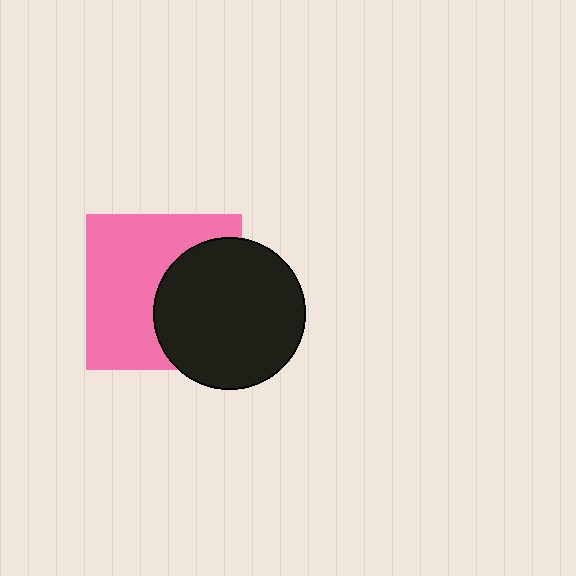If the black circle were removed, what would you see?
You would see the complete pink square.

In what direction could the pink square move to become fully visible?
The pink square could move left. That would shift it out from behind the black circle entirely.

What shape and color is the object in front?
The object in front is a black circle.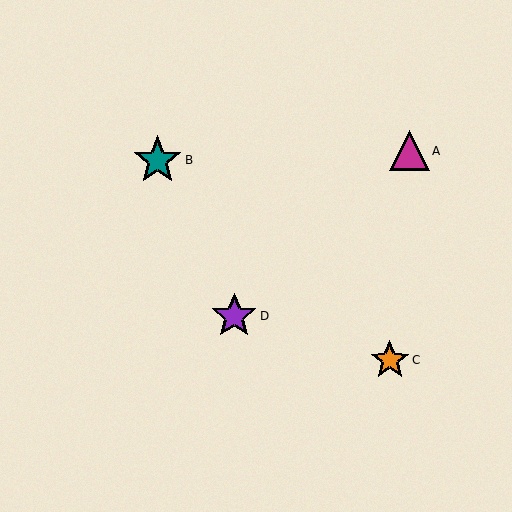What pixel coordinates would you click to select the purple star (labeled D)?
Click at (234, 316) to select the purple star D.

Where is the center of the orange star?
The center of the orange star is at (390, 360).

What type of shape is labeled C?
Shape C is an orange star.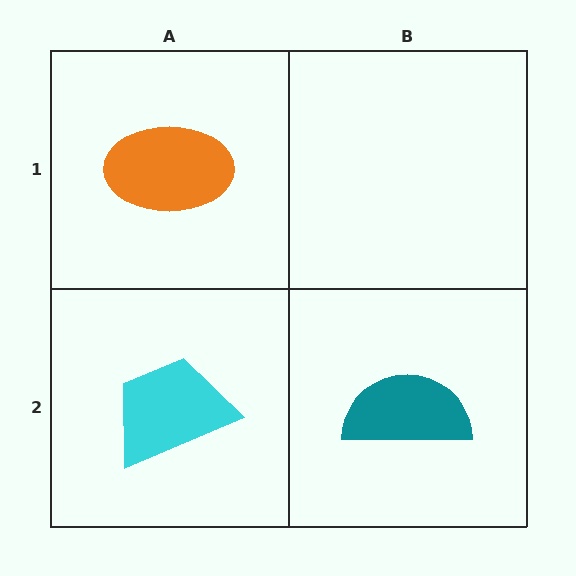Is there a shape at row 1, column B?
No, that cell is empty.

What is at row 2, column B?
A teal semicircle.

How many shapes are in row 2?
2 shapes.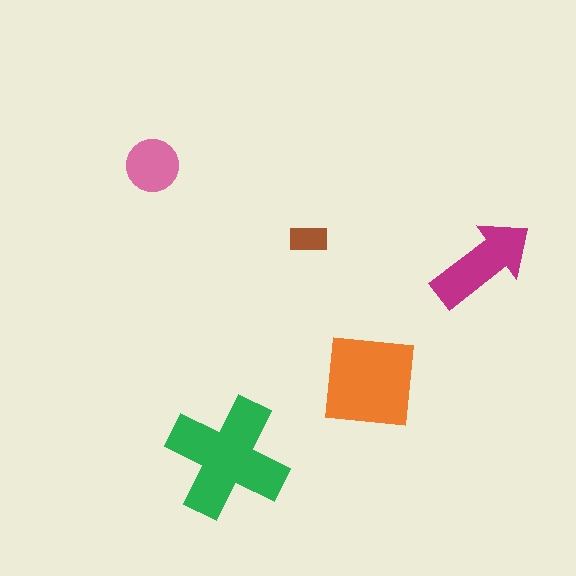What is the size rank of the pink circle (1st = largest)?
4th.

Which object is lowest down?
The green cross is bottommost.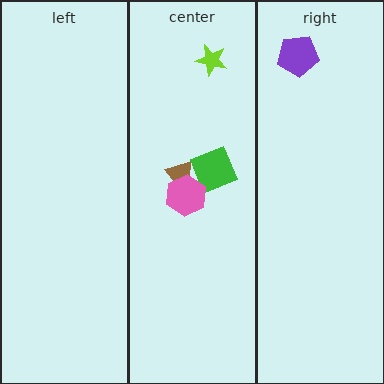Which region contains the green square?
The center region.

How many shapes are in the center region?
4.